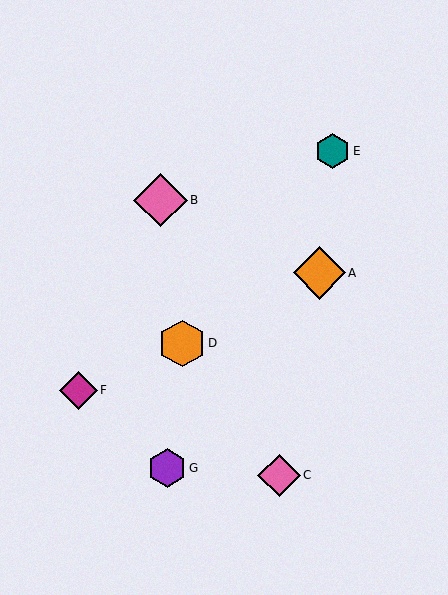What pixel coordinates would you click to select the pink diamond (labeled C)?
Click at (279, 475) to select the pink diamond C.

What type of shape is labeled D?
Shape D is an orange hexagon.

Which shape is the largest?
The pink diamond (labeled B) is the largest.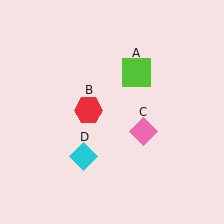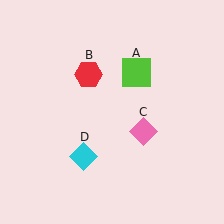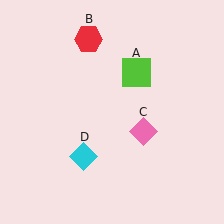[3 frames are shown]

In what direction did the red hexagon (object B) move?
The red hexagon (object B) moved up.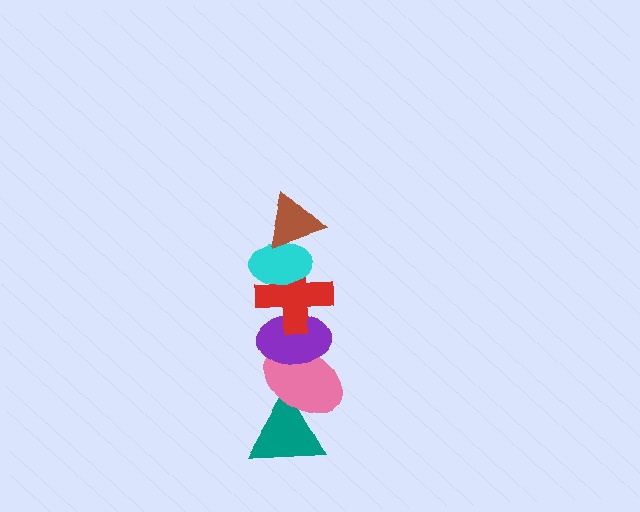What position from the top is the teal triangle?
The teal triangle is 6th from the top.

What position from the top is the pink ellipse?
The pink ellipse is 5th from the top.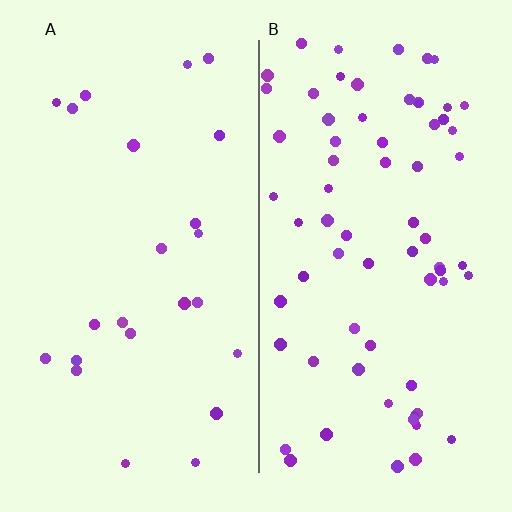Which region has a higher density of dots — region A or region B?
B (the right).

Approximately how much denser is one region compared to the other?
Approximately 2.9× — region B over region A.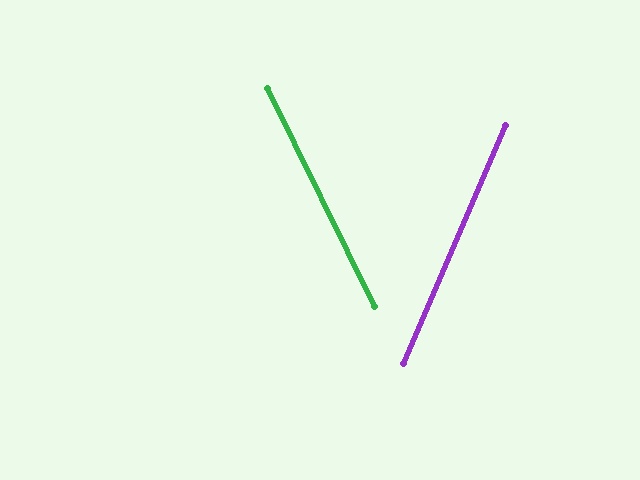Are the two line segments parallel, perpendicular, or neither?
Neither parallel nor perpendicular — they differ by about 49°.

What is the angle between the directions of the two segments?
Approximately 49 degrees.